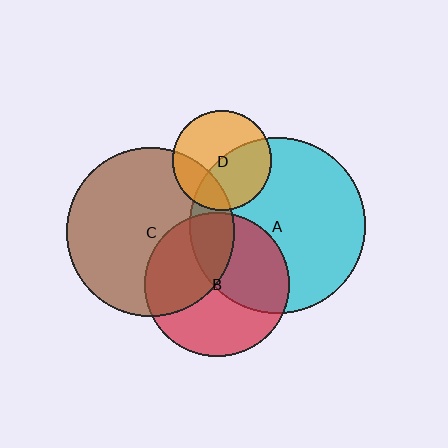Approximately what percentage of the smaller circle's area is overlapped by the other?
Approximately 15%.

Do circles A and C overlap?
Yes.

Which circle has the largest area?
Circle A (cyan).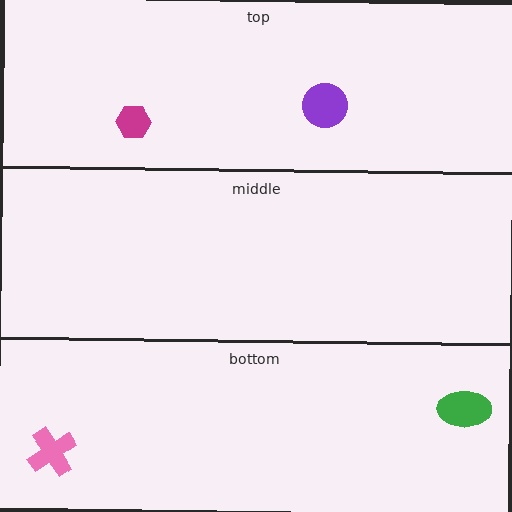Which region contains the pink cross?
The bottom region.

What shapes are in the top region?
The purple circle, the magenta hexagon.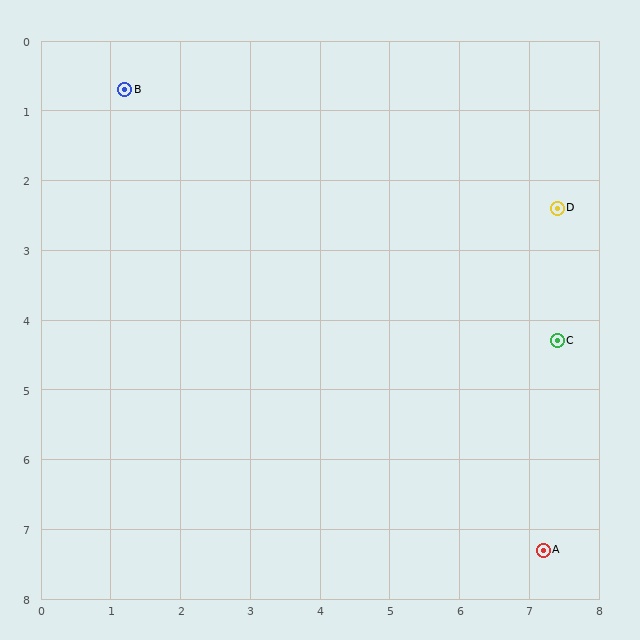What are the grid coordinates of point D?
Point D is at approximately (7.4, 2.4).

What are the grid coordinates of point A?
Point A is at approximately (7.2, 7.3).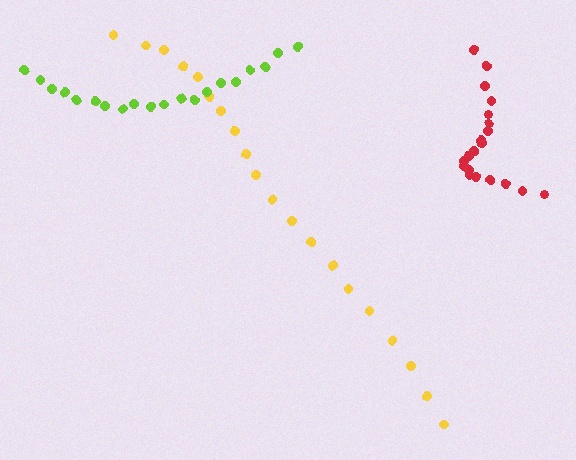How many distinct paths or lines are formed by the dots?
There are 3 distinct paths.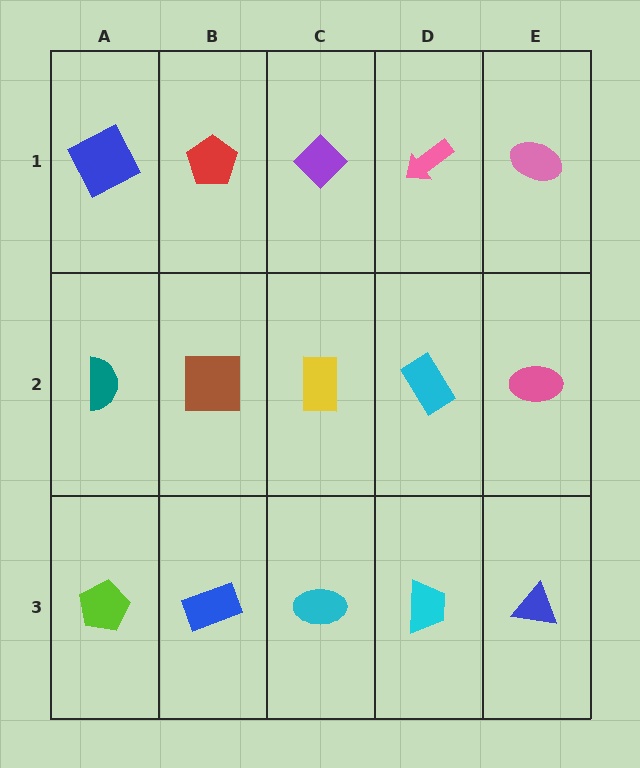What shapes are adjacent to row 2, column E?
A pink ellipse (row 1, column E), a blue triangle (row 3, column E), a cyan rectangle (row 2, column D).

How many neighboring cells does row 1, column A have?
2.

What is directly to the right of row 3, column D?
A blue triangle.